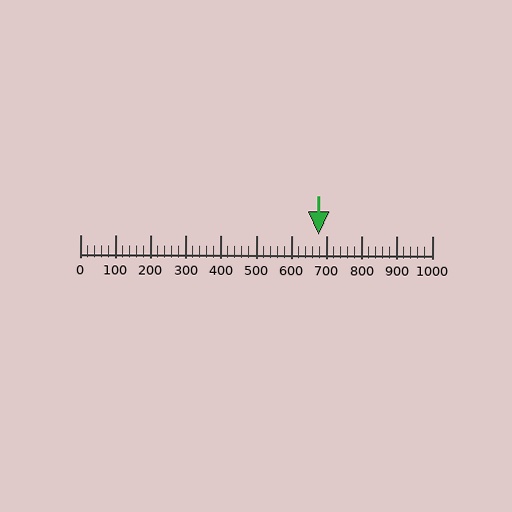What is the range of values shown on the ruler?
The ruler shows values from 0 to 1000.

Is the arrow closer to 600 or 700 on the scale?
The arrow is closer to 700.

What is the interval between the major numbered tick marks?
The major tick marks are spaced 100 units apart.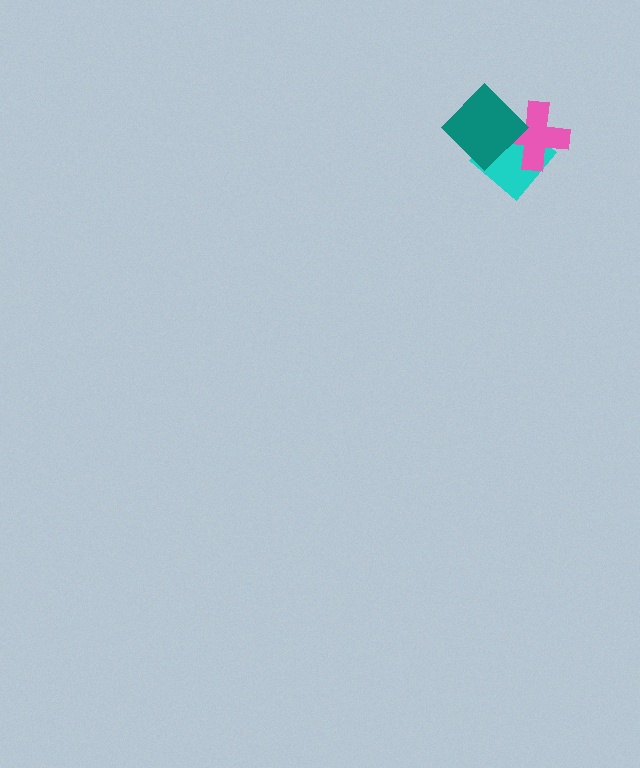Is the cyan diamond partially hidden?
Yes, it is partially covered by another shape.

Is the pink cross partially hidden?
Yes, it is partially covered by another shape.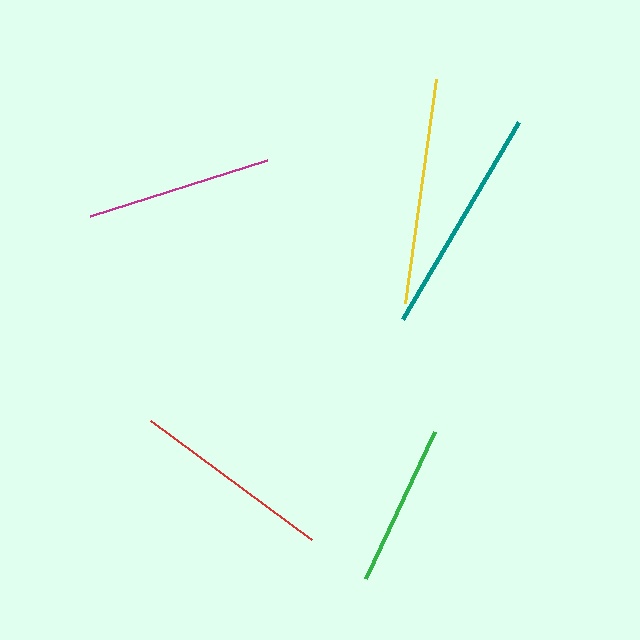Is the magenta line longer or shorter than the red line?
The red line is longer than the magenta line.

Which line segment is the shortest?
The green line is the shortest at approximately 162 pixels.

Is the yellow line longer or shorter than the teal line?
The teal line is longer than the yellow line.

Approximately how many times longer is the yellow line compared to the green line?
The yellow line is approximately 1.4 times the length of the green line.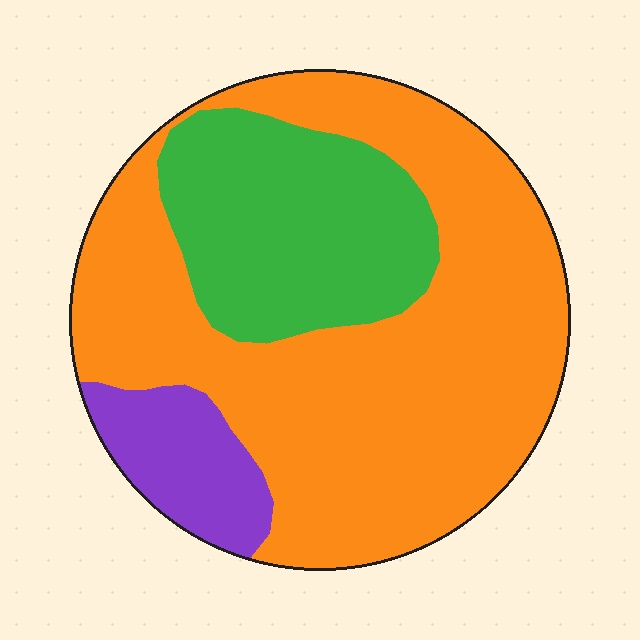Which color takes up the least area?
Purple, at roughly 10%.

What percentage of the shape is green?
Green takes up about one quarter (1/4) of the shape.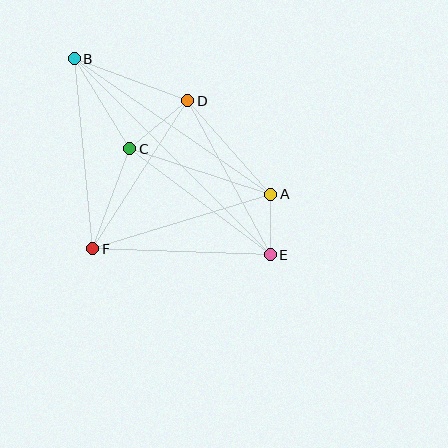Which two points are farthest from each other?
Points B and E are farthest from each other.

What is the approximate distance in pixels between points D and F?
The distance between D and F is approximately 176 pixels.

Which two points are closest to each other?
Points A and E are closest to each other.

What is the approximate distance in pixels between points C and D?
The distance between C and D is approximately 75 pixels.